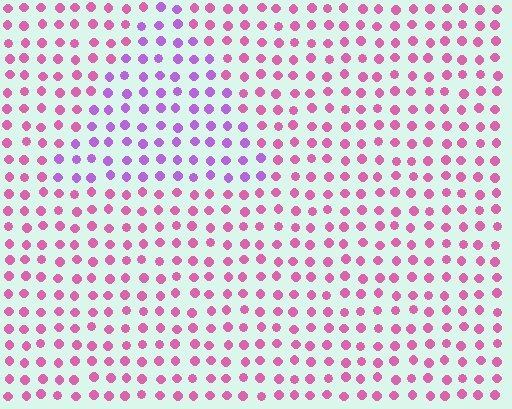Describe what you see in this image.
The image is filled with small pink elements in a uniform arrangement. A triangle-shaped region is visible where the elements are tinted to a slightly different hue, forming a subtle color boundary.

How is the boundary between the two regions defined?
The boundary is defined purely by a slight shift in hue (about 43 degrees). Spacing, size, and orientation are identical on both sides.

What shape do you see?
I see a triangle.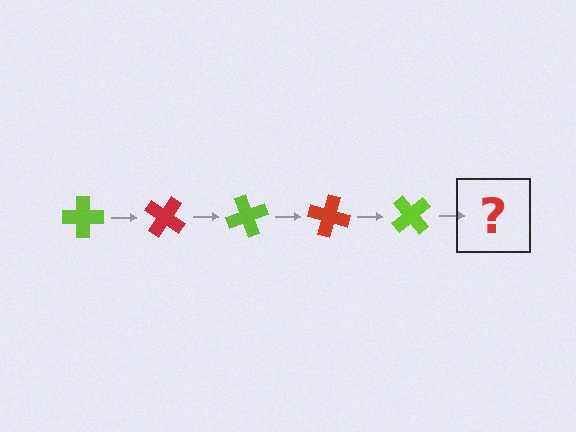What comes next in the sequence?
The next element should be a red cross, rotated 175 degrees from the start.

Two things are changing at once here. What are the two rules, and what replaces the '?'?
The two rules are that it rotates 35 degrees each step and the color cycles through lime and red. The '?' should be a red cross, rotated 175 degrees from the start.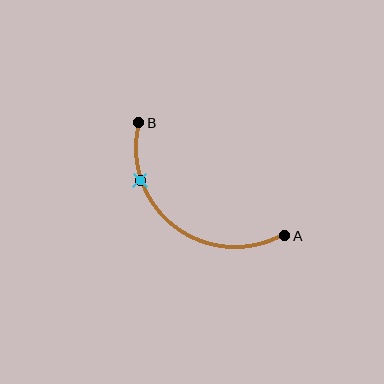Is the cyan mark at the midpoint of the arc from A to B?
No. The cyan mark lies on the arc but is closer to endpoint B. The arc midpoint would be at the point on the curve equidistant along the arc from both A and B.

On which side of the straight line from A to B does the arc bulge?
The arc bulges below and to the left of the straight line connecting A and B.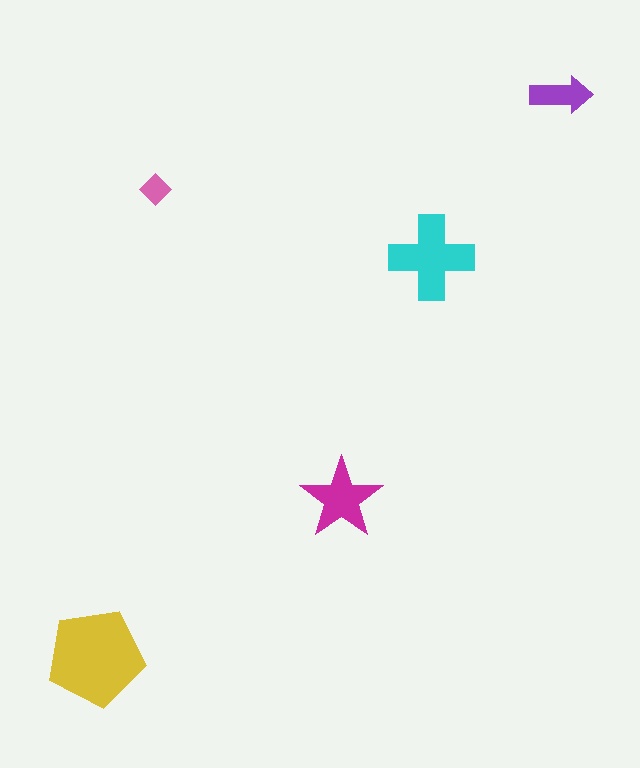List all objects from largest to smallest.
The yellow pentagon, the cyan cross, the magenta star, the purple arrow, the pink diamond.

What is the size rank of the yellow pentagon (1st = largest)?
1st.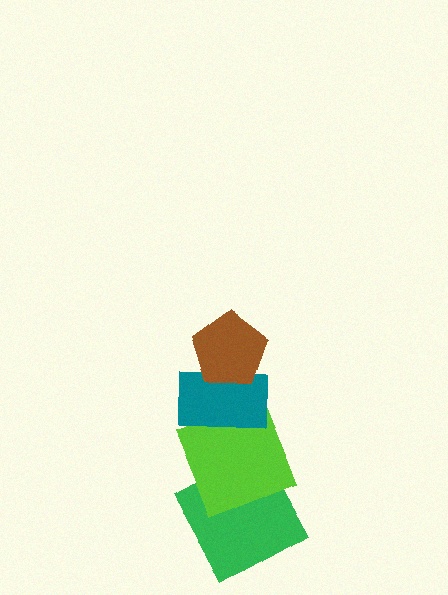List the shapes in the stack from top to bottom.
From top to bottom: the brown pentagon, the teal rectangle, the lime square, the green square.